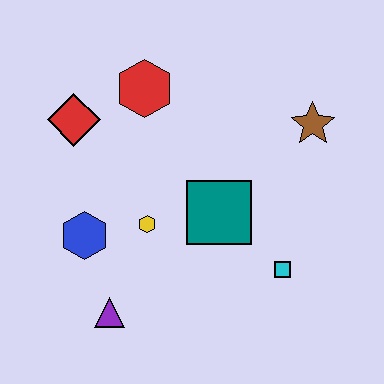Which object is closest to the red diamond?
The red hexagon is closest to the red diamond.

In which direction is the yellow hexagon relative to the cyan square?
The yellow hexagon is to the left of the cyan square.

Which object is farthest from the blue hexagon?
The brown star is farthest from the blue hexagon.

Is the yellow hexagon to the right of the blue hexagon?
Yes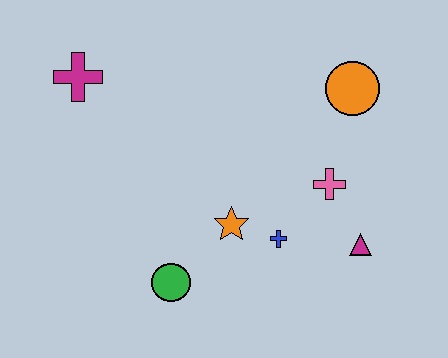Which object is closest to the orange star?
The blue cross is closest to the orange star.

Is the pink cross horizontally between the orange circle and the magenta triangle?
No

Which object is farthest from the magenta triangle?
The magenta cross is farthest from the magenta triangle.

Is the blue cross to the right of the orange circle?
No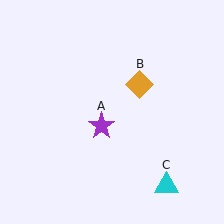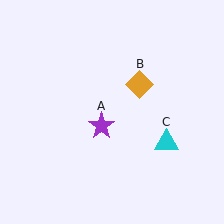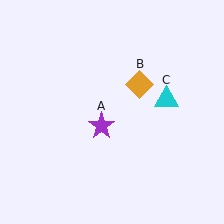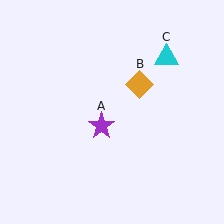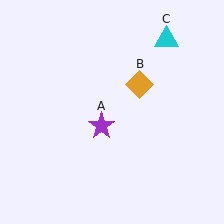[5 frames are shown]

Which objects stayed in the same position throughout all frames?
Purple star (object A) and orange diamond (object B) remained stationary.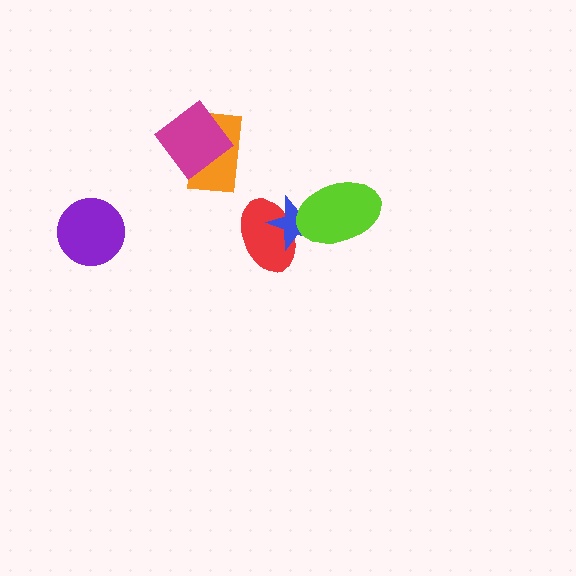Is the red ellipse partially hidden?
Yes, it is partially covered by another shape.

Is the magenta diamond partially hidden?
No, no other shape covers it.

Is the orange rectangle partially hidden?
Yes, it is partially covered by another shape.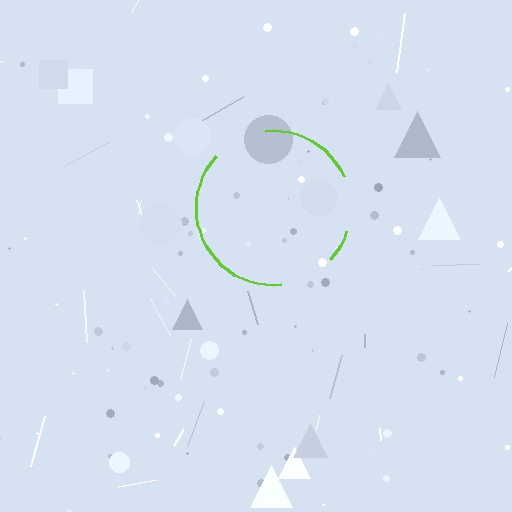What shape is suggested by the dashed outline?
The dashed outline suggests a circle.